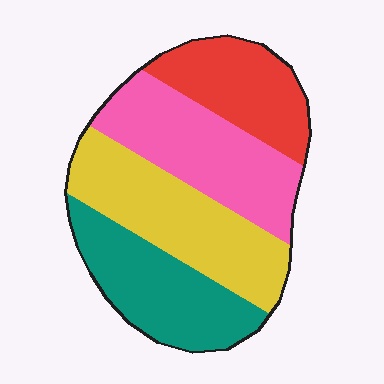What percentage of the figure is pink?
Pink takes up about one quarter (1/4) of the figure.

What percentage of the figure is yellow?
Yellow covers 29% of the figure.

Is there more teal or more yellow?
Yellow.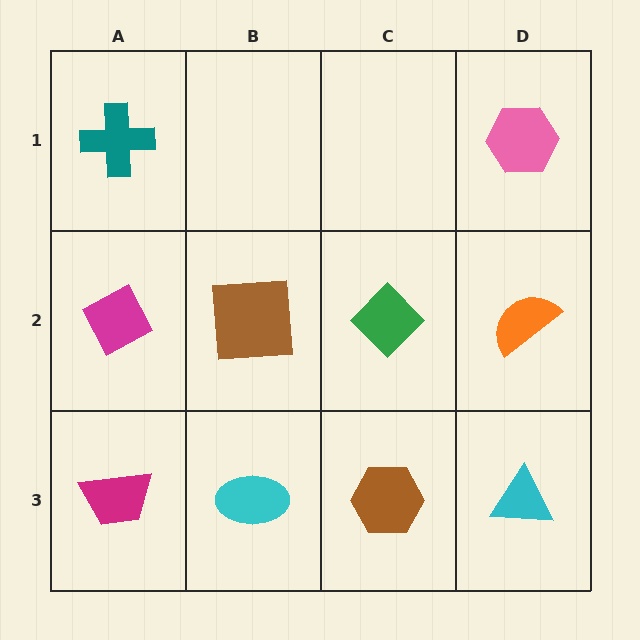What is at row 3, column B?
A cyan ellipse.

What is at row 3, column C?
A brown hexagon.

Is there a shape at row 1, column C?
No, that cell is empty.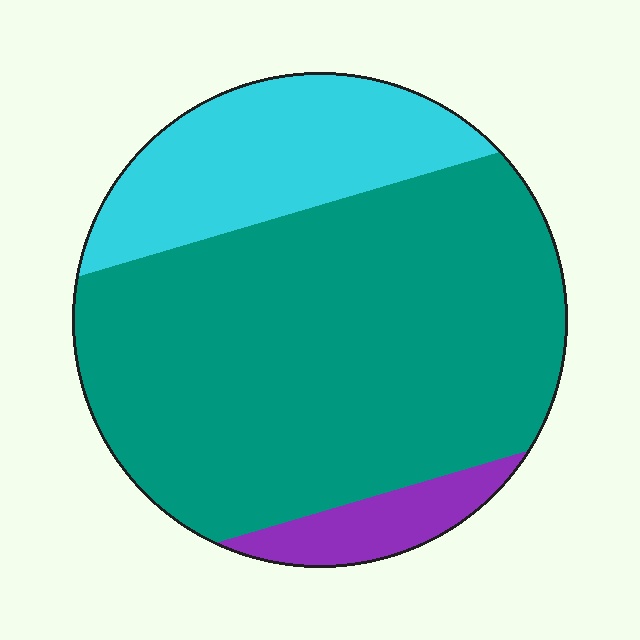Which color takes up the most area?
Teal, at roughly 70%.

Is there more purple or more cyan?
Cyan.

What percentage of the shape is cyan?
Cyan takes up about one quarter (1/4) of the shape.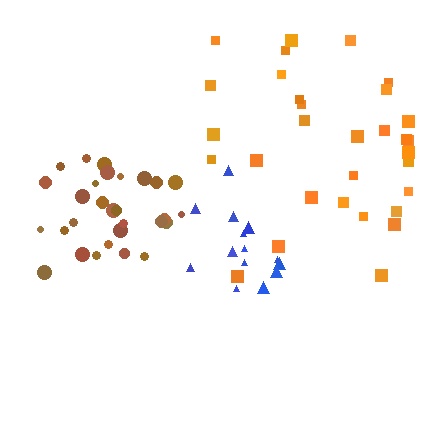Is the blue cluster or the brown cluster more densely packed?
Blue.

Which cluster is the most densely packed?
Blue.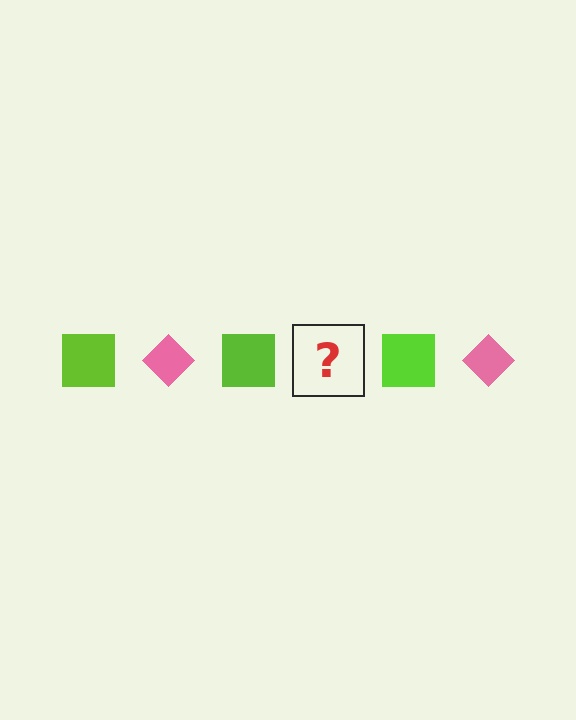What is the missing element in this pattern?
The missing element is a pink diamond.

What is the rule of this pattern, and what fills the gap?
The rule is that the pattern alternates between lime square and pink diamond. The gap should be filled with a pink diamond.